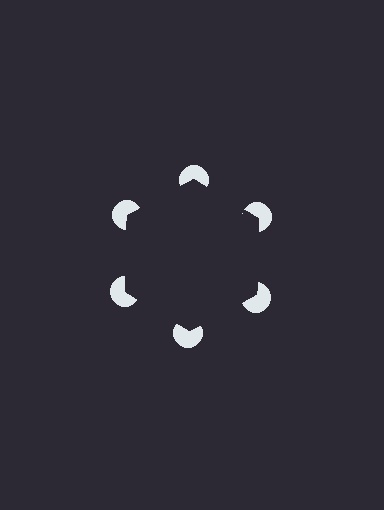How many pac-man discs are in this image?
There are 6 — one at each vertex of the illusory hexagon.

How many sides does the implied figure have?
6 sides.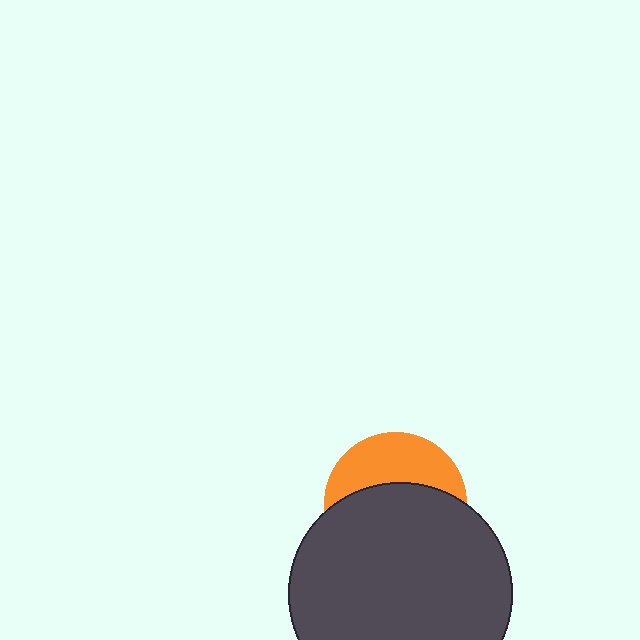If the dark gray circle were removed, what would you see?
You would see the complete orange circle.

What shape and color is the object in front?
The object in front is a dark gray circle.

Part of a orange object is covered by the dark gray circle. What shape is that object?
It is a circle.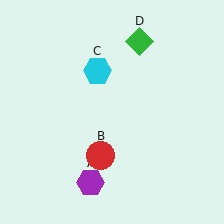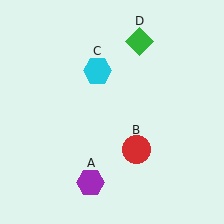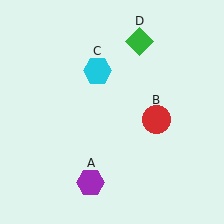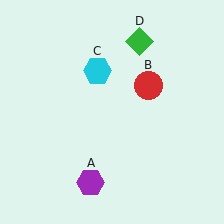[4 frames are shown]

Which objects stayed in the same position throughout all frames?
Purple hexagon (object A) and cyan hexagon (object C) and green diamond (object D) remained stationary.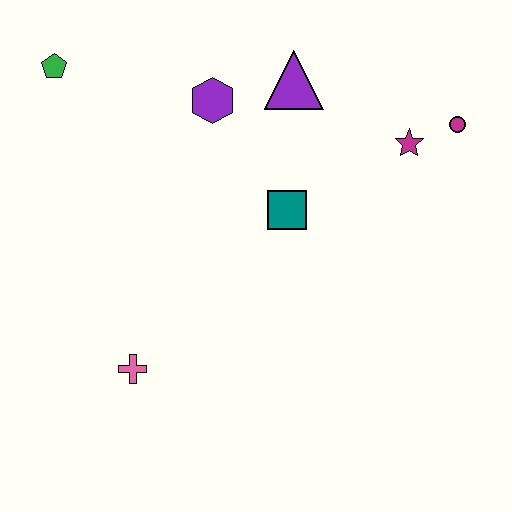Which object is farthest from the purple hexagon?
The pink cross is farthest from the purple hexagon.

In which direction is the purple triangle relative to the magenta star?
The purple triangle is to the left of the magenta star.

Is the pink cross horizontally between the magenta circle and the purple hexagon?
No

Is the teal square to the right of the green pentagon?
Yes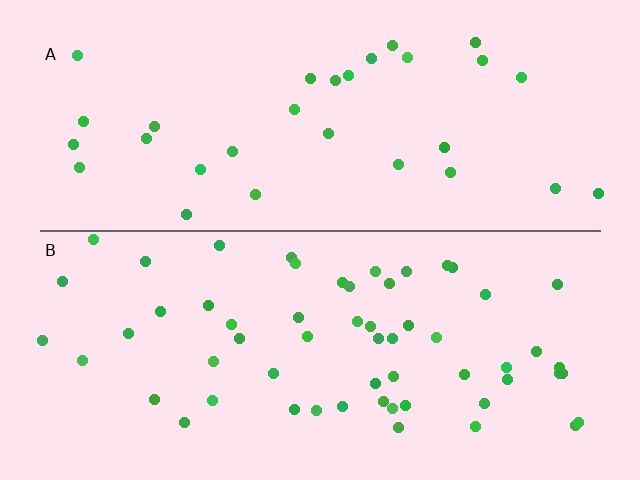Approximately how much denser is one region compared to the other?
Approximately 1.9× — region B over region A.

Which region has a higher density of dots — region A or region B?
B (the bottom).